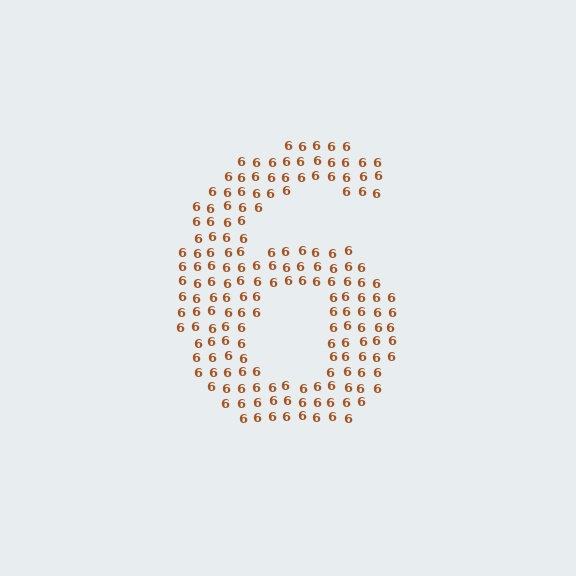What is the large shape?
The large shape is the digit 6.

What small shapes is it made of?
It is made of small digit 6's.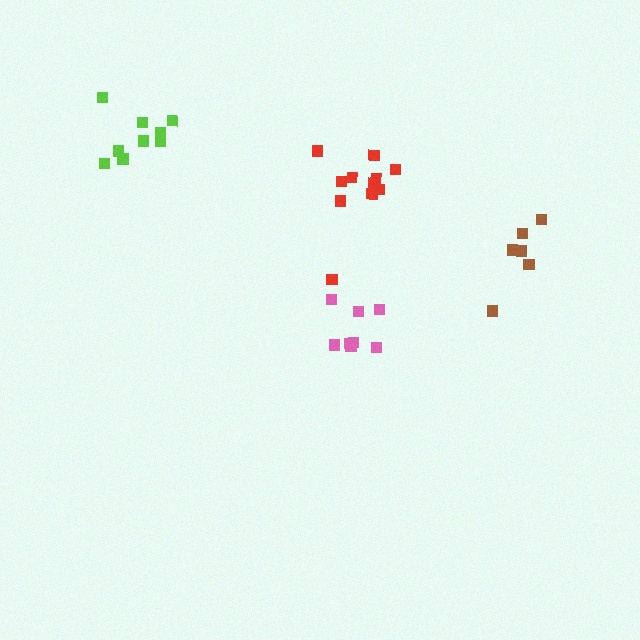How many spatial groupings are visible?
There are 4 spatial groupings.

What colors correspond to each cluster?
The clusters are colored: pink, lime, brown, red.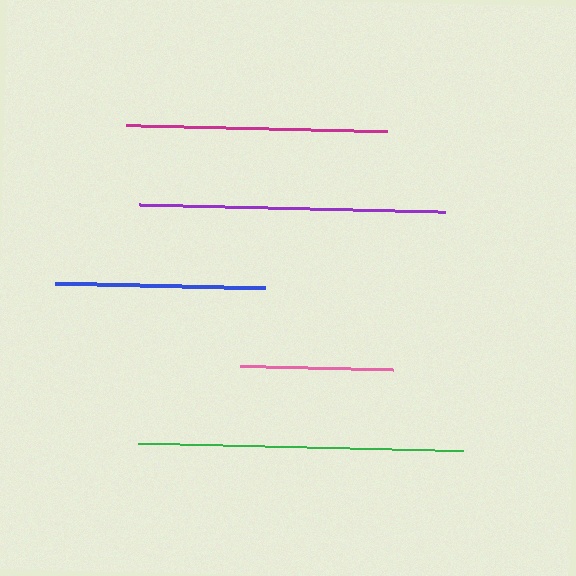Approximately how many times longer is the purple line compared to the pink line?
The purple line is approximately 2.0 times the length of the pink line.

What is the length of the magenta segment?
The magenta segment is approximately 260 pixels long.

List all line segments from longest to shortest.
From longest to shortest: green, purple, magenta, blue, pink.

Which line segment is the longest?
The green line is the longest at approximately 325 pixels.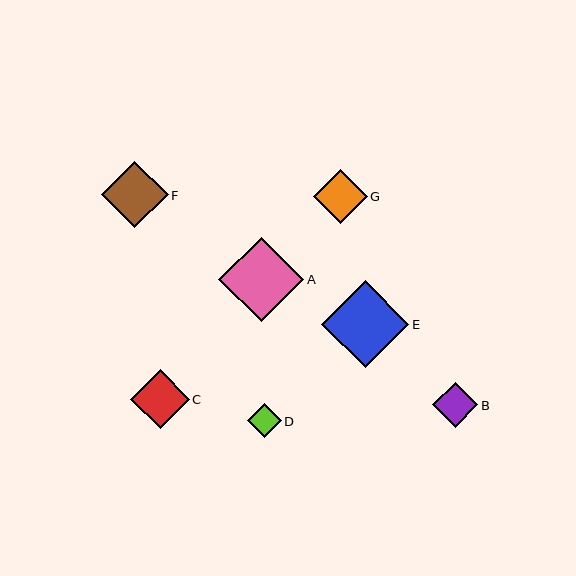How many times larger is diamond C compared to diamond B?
Diamond C is approximately 1.3 times the size of diamond B.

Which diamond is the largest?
Diamond E is the largest with a size of approximately 87 pixels.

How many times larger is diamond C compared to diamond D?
Diamond C is approximately 1.7 times the size of diamond D.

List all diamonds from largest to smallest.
From largest to smallest: E, A, F, C, G, B, D.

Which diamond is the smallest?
Diamond D is the smallest with a size of approximately 34 pixels.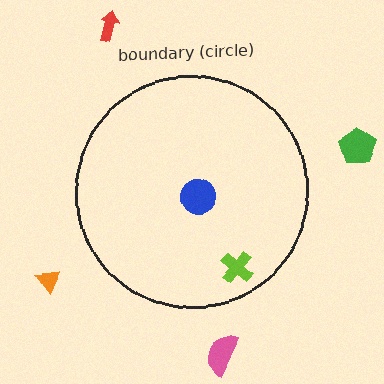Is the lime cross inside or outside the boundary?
Inside.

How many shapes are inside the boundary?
2 inside, 4 outside.